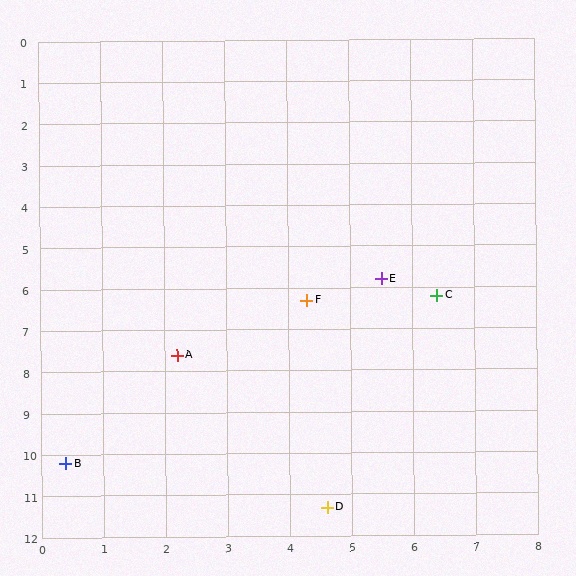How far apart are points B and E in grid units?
Points B and E are about 6.7 grid units apart.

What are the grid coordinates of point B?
Point B is at approximately (0.4, 10.2).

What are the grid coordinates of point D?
Point D is at approximately (4.6, 11.3).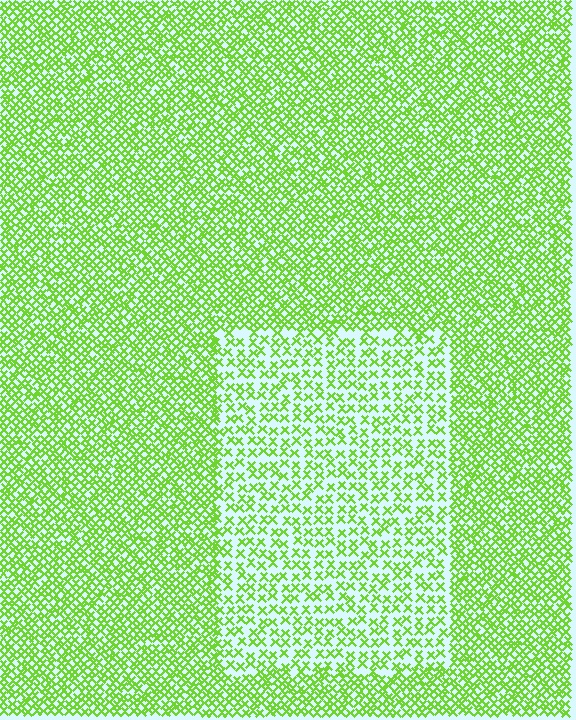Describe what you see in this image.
The image contains small lime elements arranged at two different densities. A rectangle-shaped region is visible where the elements are less densely packed than the surrounding area.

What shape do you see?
I see a rectangle.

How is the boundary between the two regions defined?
The boundary is defined by a change in element density (approximately 1.9x ratio). All elements are the same color, size, and shape.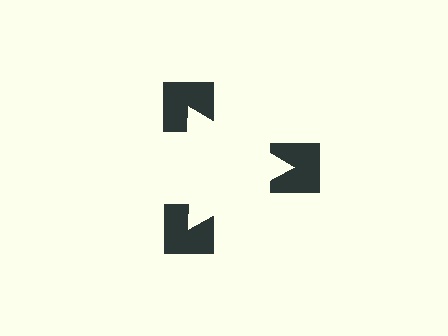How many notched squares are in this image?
There are 3 — one at each vertex of the illusory triangle.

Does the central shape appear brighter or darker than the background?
It typically appears slightly brighter than the background, even though no actual brightness change is drawn.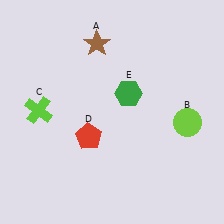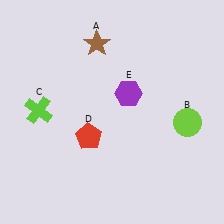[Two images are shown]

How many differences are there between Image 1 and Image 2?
There is 1 difference between the two images.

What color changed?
The hexagon (E) changed from green in Image 1 to purple in Image 2.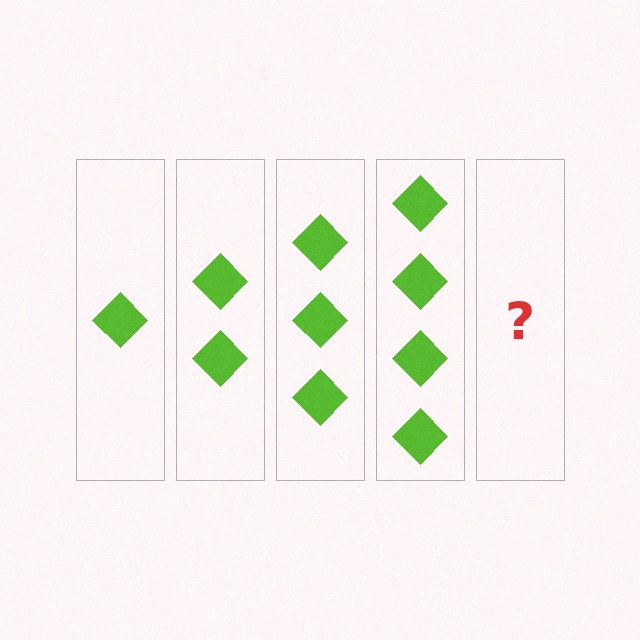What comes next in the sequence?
The next element should be 5 diamonds.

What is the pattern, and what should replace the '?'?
The pattern is that each step adds one more diamond. The '?' should be 5 diamonds.